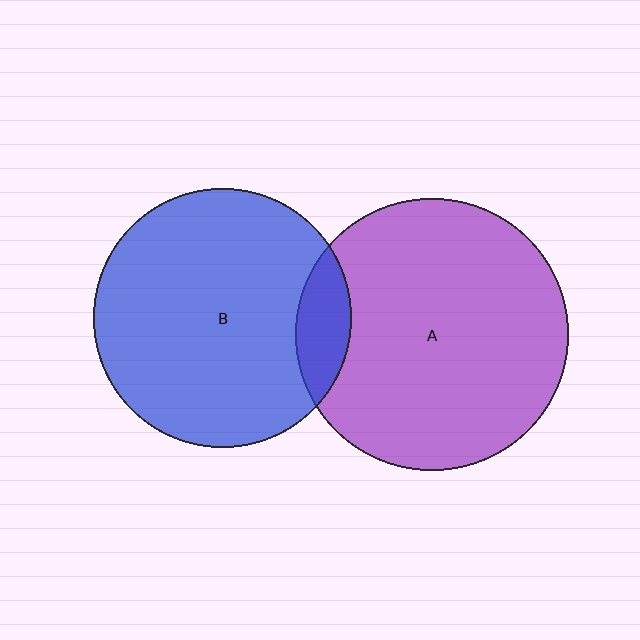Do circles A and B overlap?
Yes.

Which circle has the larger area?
Circle A (purple).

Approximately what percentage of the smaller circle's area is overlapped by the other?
Approximately 10%.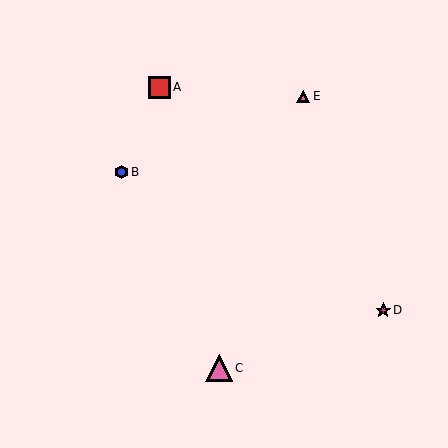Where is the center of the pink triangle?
The center of the pink triangle is at (219, 368).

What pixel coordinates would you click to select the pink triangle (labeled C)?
Click at (219, 368) to select the pink triangle C.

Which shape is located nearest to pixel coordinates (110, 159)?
The blue hexagon (labeled B) at (121, 172) is nearest to that location.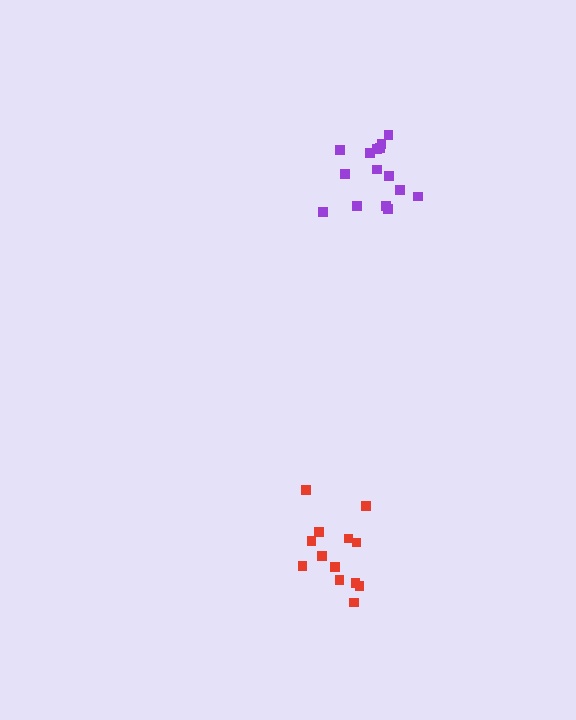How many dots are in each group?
Group 1: 13 dots, Group 2: 15 dots (28 total).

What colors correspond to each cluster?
The clusters are colored: red, purple.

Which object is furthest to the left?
The red cluster is leftmost.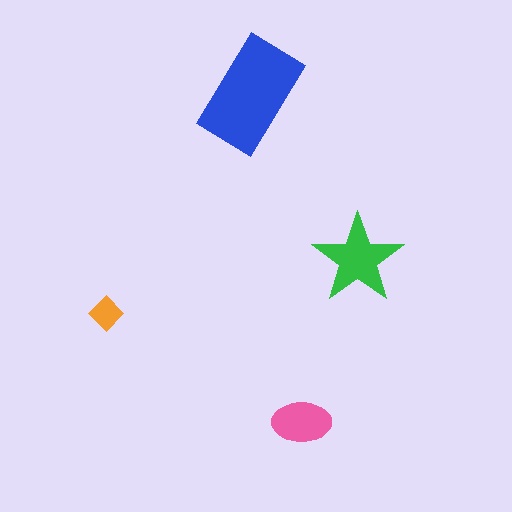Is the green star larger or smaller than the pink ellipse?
Larger.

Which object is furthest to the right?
The green star is rightmost.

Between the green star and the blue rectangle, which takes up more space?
The blue rectangle.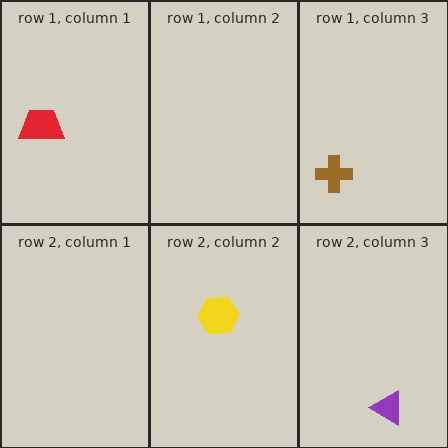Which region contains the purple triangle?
The row 2, column 3 region.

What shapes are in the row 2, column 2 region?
The yellow hexagon.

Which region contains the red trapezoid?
The row 1, column 1 region.